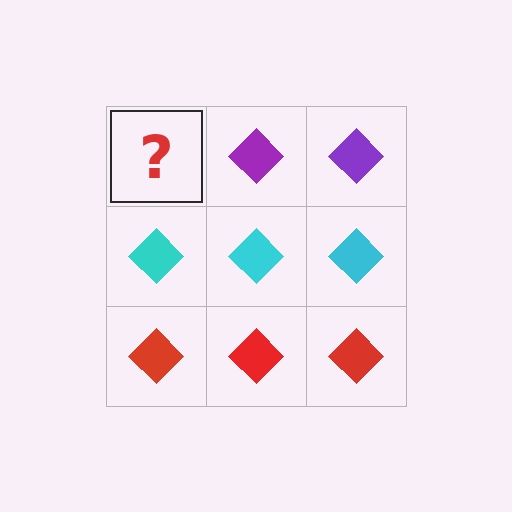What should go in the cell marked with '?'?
The missing cell should contain a purple diamond.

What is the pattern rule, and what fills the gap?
The rule is that each row has a consistent color. The gap should be filled with a purple diamond.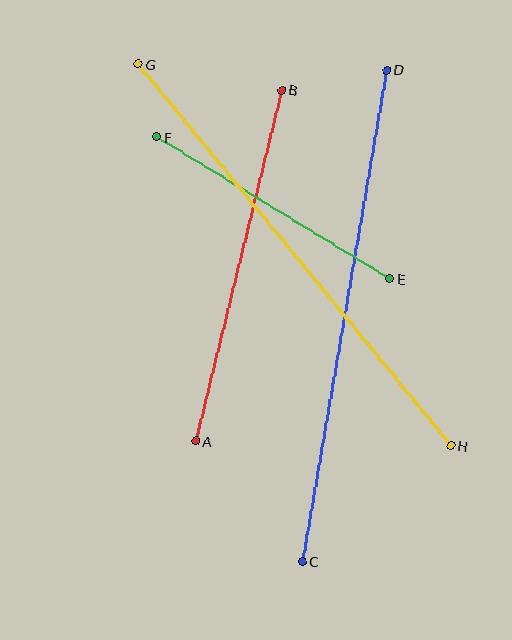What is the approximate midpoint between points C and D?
The midpoint is at approximately (345, 316) pixels.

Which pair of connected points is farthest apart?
Points C and D are farthest apart.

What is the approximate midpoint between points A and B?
The midpoint is at approximately (239, 266) pixels.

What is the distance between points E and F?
The distance is approximately 272 pixels.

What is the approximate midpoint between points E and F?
The midpoint is at approximately (273, 208) pixels.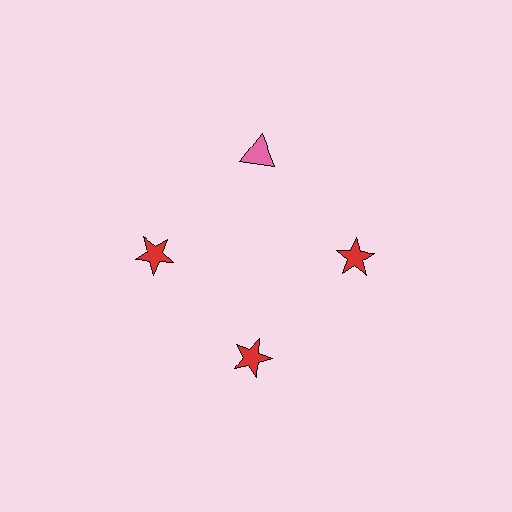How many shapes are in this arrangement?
There are 4 shapes arranged in a ring pattern.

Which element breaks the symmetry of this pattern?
The pink triangle at roughly the 12 o'clock position breaks the symmetry. All other shapes are red stars.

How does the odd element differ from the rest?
It differs in both color (pink instead of red) and shape (triangle instead of star).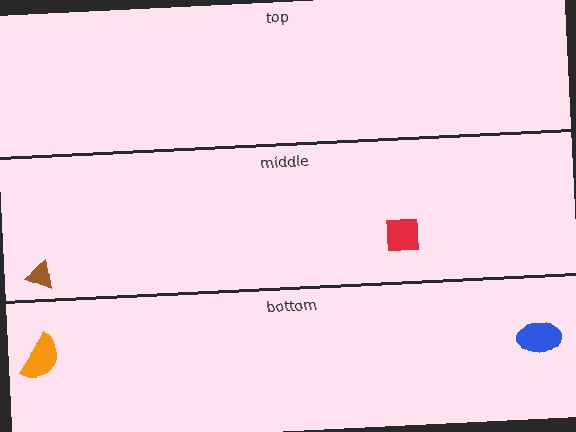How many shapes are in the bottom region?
2.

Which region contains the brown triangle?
The middle region.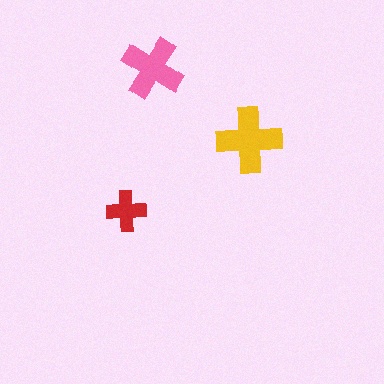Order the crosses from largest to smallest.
the yellow one, the pink one, the red one.